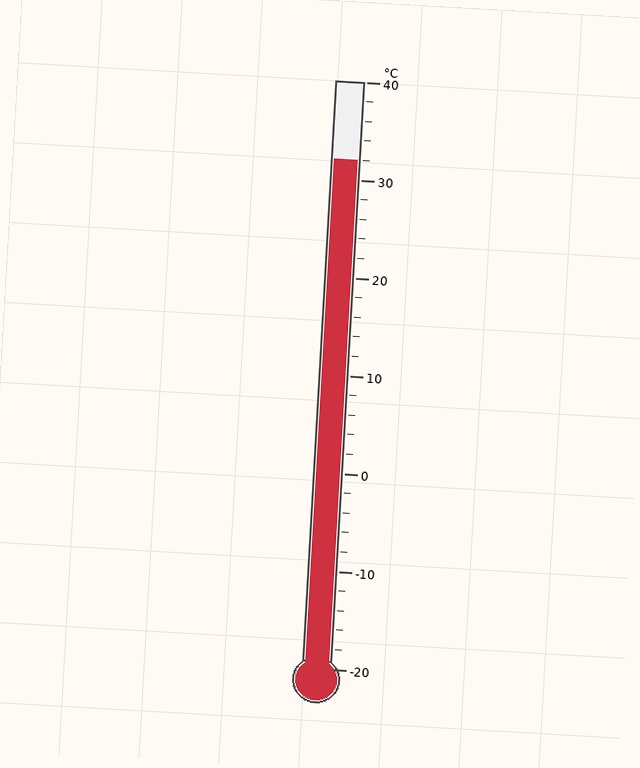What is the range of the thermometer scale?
The thermometer scale ranges from -20°C to 40°C.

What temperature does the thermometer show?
The thermometer shows approximately 32°C.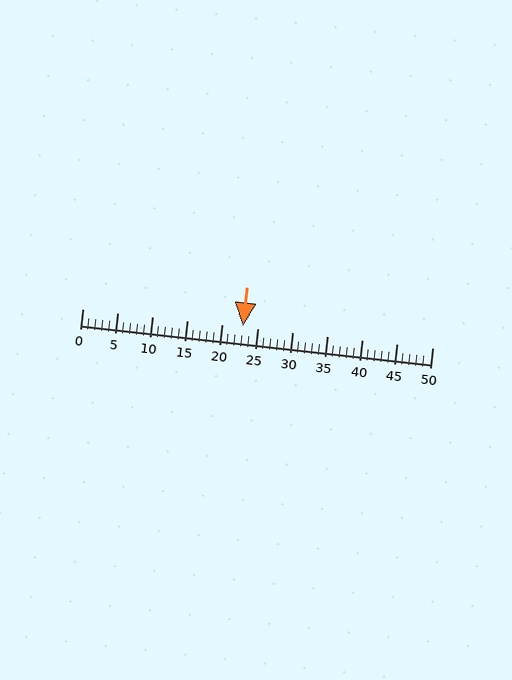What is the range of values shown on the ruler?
The ruler shows values from 0 to 50.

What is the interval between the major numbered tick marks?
The major tick marks are spaced 5 units apart.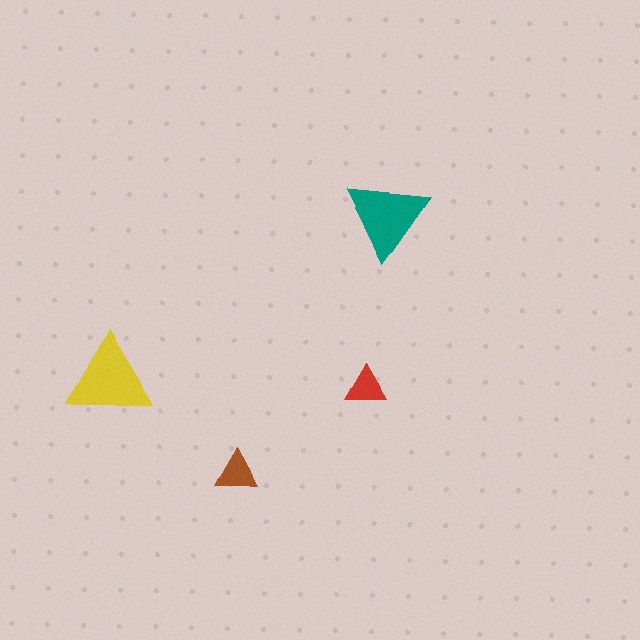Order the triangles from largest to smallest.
the yellow one, the teal one, the brown one, the red one.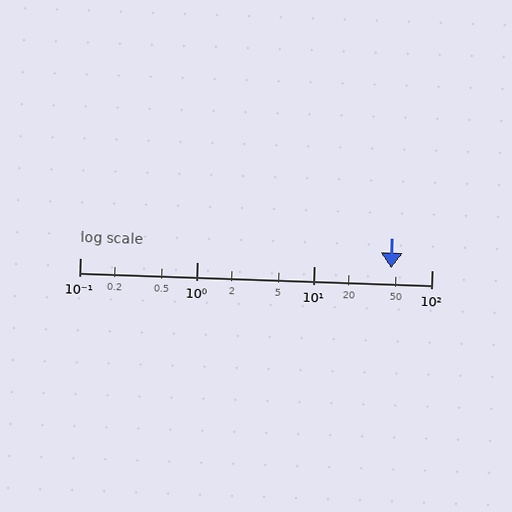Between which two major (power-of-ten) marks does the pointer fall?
The pointer is between 10 and 100.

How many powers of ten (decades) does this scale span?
The scale spans 3 decades, from 0.1 to 100.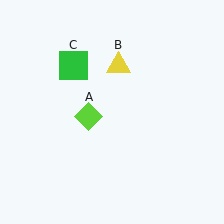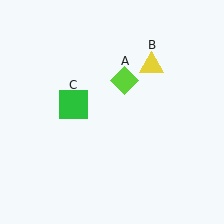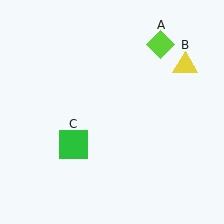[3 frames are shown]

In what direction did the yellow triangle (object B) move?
The yellow triangle (object B) moved right.